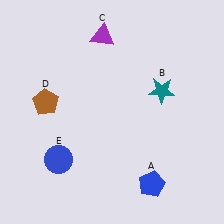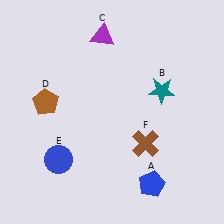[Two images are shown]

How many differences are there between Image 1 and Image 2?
There is 1 difference between the two images.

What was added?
A brown cross (F) was added in Image 2.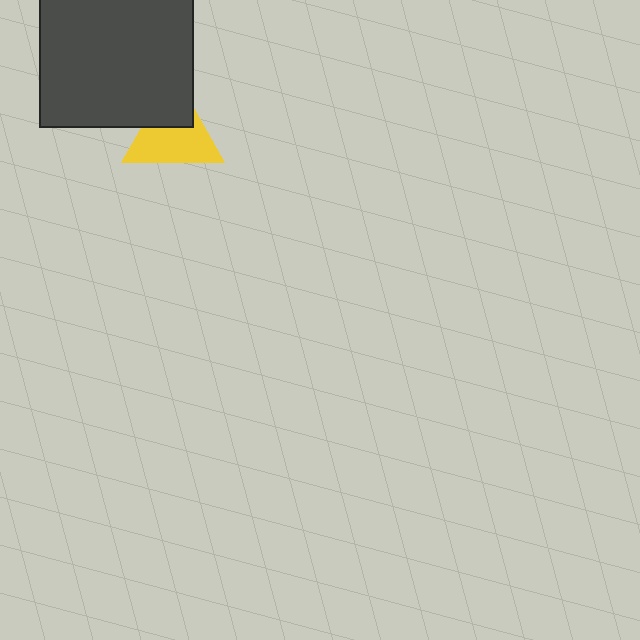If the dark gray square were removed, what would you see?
You would see the complete yellow triangle.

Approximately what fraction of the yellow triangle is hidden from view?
Roughly 34% of the yellow triangle is hidden behind the dark gray square.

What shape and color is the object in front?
The object in front is a dark gray square.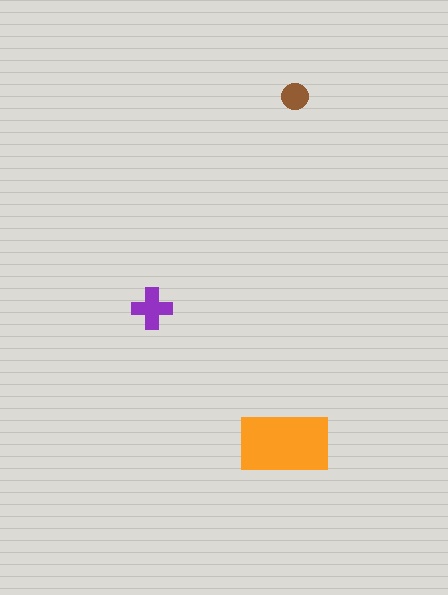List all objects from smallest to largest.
The brown circle, the purple cross, the orange rectangle.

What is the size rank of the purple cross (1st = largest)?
2nd.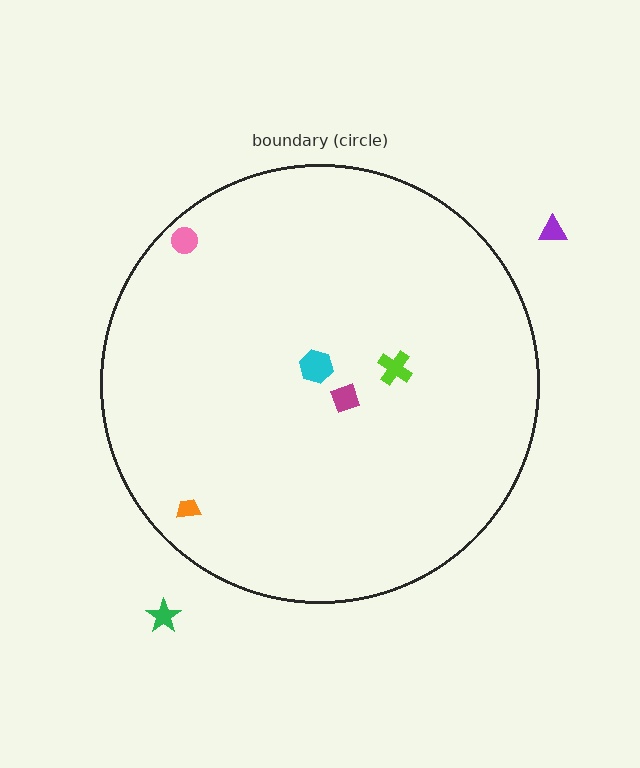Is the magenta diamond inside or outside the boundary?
Inside.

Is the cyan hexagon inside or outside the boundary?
Inside.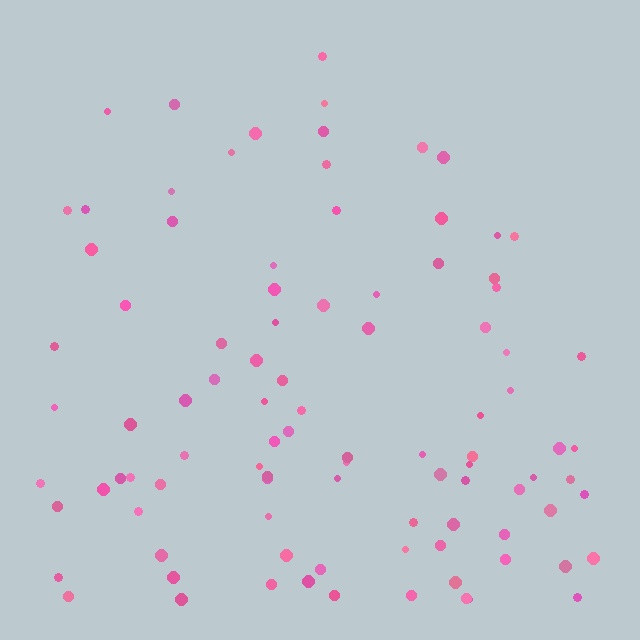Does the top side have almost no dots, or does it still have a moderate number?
Still a moderate number, just noticeably fewer than the bottom.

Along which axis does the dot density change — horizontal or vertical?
Vertical.